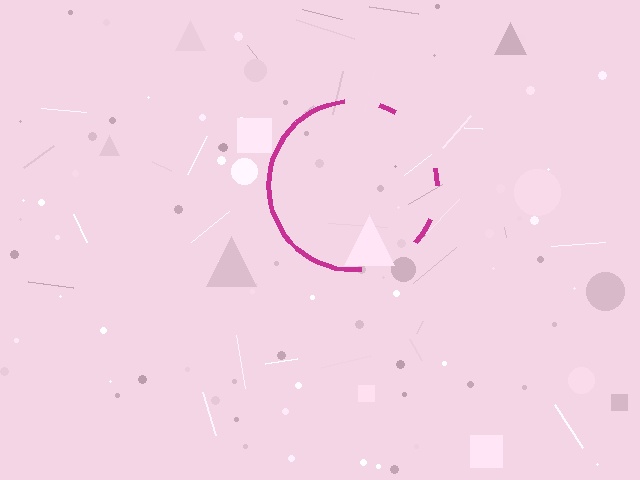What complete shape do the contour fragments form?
The contour fragments form a circle.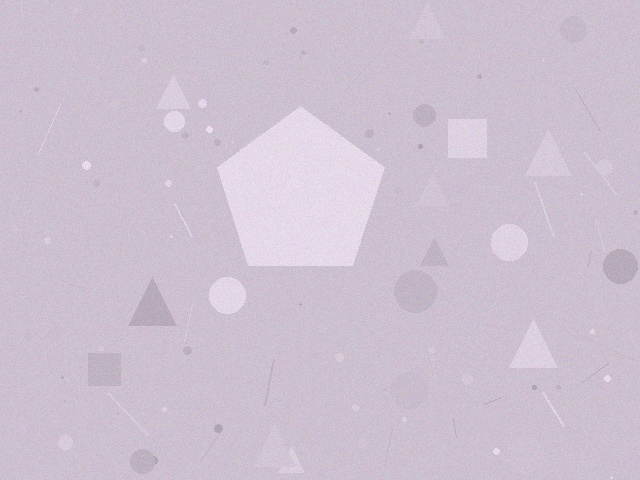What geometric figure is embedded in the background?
A pentagon is embedded in the background.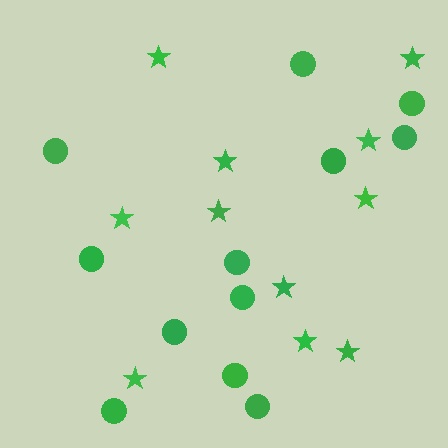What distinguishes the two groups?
There are 2 groups: one group of stars (11) and one group of circles (12).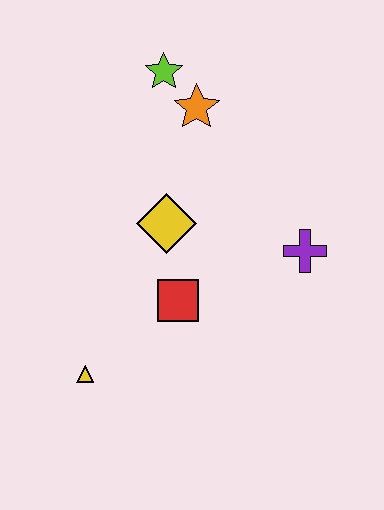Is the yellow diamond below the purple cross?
No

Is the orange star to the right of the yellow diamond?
Yes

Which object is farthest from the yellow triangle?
The lime star is farthest from the yellow triangle.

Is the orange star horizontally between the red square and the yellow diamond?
No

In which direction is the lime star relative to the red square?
The lime star is above the red square.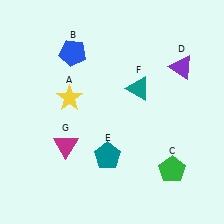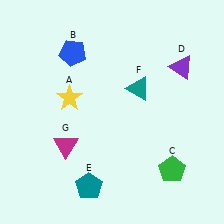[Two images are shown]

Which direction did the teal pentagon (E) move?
The teal pentagon (E) moved down.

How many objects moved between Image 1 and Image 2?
1 object moved between the two images.